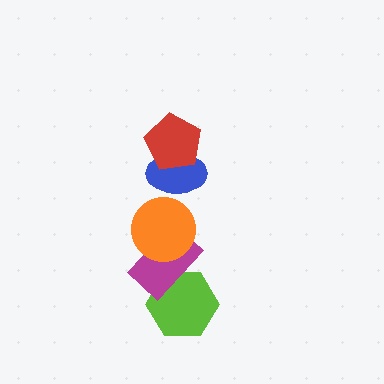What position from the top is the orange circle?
The orange circle is 3rd from the top.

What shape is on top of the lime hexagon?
The magenta rectangle is on top of the lime hexagon.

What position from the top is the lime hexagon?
The lime hexagon is 5th from the top.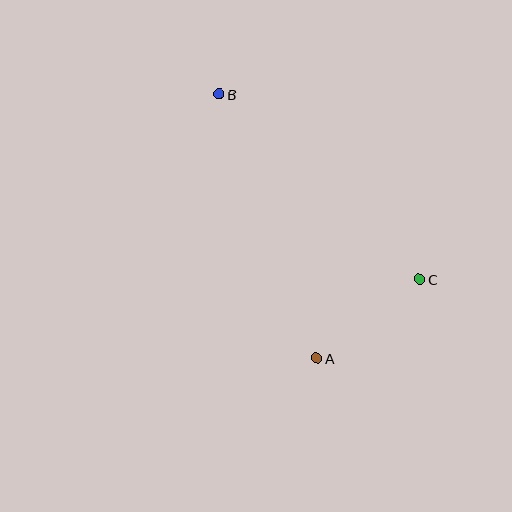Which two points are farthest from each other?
Points A and B are farthest from each other.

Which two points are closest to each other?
Points A and C are closest to each other.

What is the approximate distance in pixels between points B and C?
The distance between B and C is approximately 273 pixels.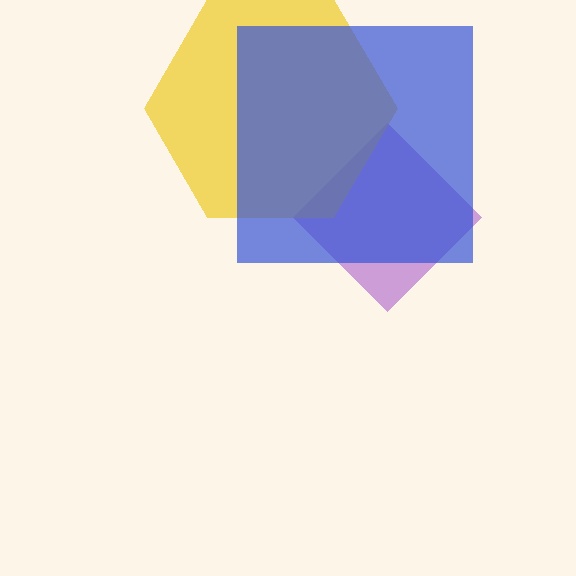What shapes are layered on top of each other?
The layered shapes are: a purple diamond, a yellow hexagon, a blue square.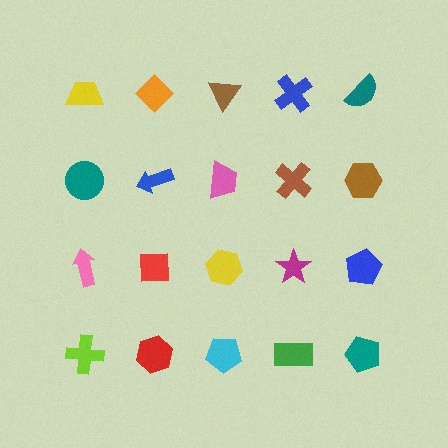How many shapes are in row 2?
5 shapes.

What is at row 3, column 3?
A yellow hexagon.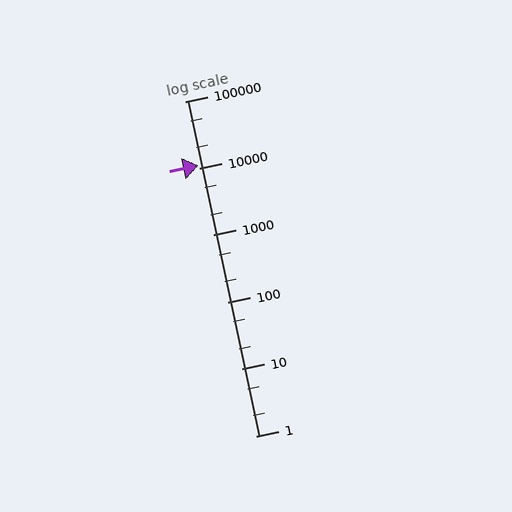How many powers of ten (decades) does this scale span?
The scale spans 5 decades, from 1 to 100000.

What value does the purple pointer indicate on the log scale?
The pointer indicates approximately 11000.